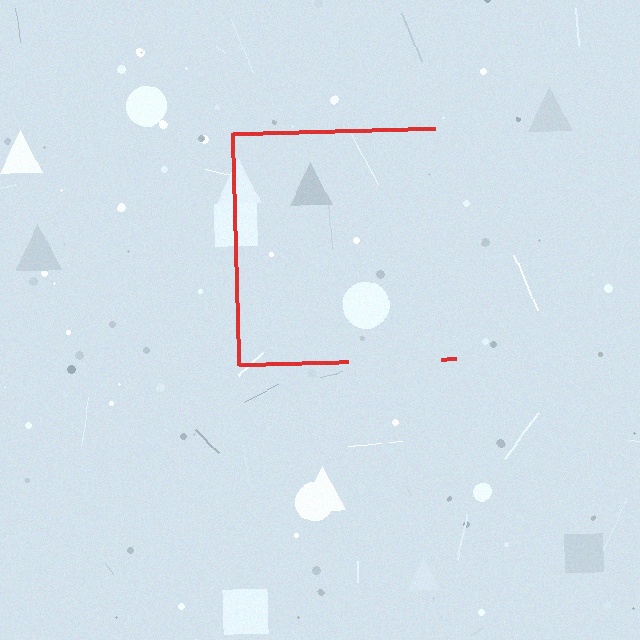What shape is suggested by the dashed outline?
The dashed outline suggests a square.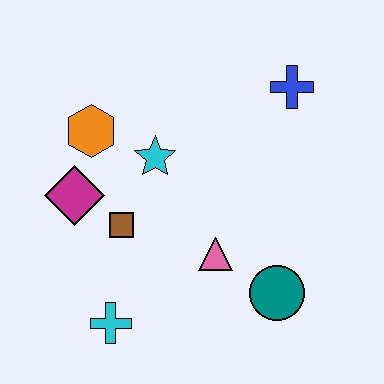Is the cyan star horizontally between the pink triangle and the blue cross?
No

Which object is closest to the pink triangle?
The teal circle is closest to the pink triangle.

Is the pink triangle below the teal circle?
No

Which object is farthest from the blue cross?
The cyan cross is farthest from the blue cross.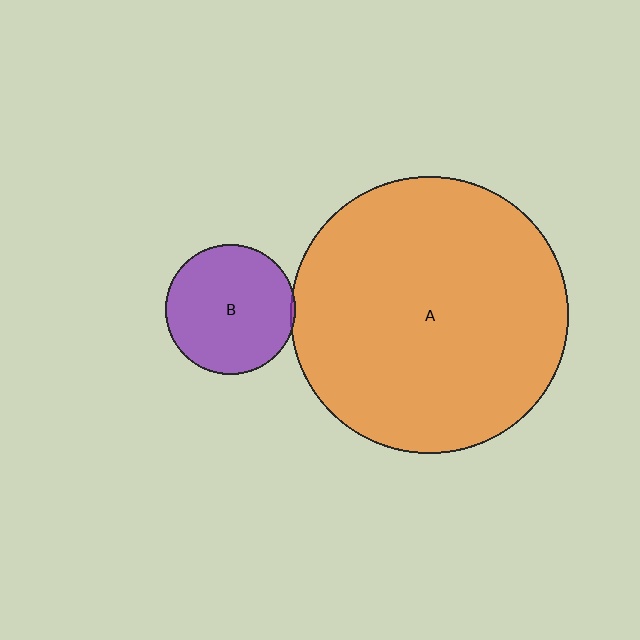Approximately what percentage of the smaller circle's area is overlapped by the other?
Approximately 5%.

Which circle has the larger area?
Circle A (orange).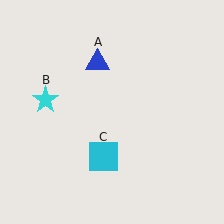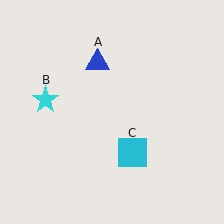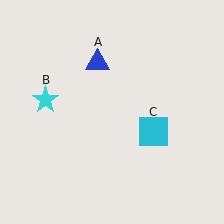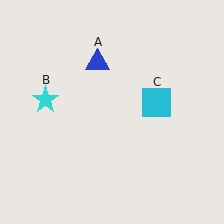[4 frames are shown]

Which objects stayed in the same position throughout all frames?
Blue triangle (object A) and cyan star (object B) remained stationary.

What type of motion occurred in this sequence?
The cyan square (object C) rotated counterclockwise around the center of the scene.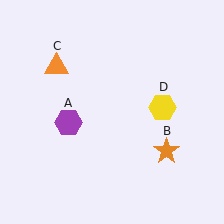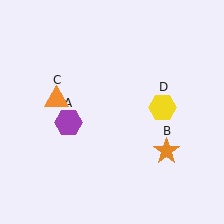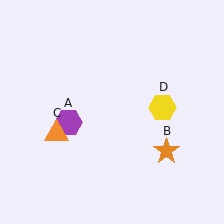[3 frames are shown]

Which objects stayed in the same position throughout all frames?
Purple hexagon (object A) and orange star (object B) and yellow hexagon (object D) remained stationary.